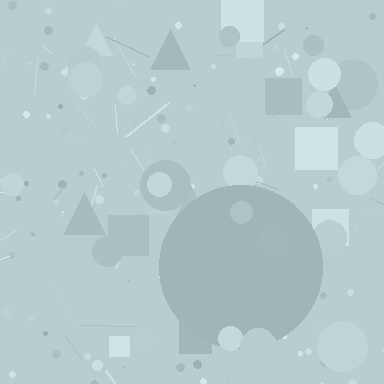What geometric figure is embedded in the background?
A circle is embedded in the background.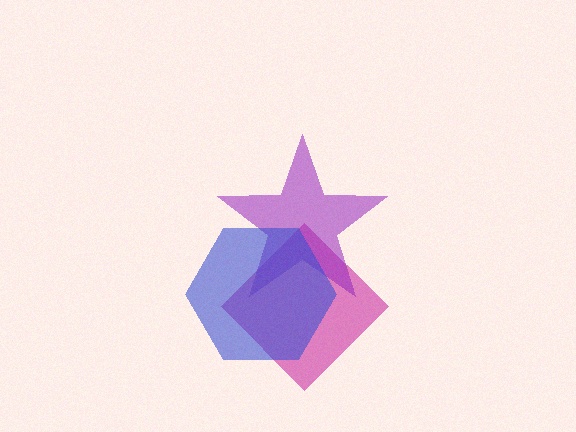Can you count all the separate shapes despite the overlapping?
Yes, there are 3 separate shapes.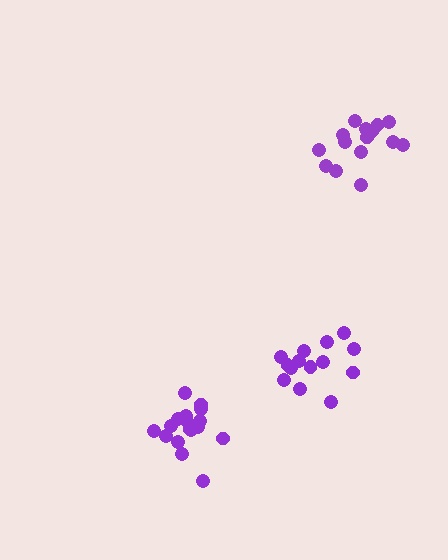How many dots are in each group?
Group 1: 18 dots, Group 2: 14 dots, Group 3: 16 dots (48 total).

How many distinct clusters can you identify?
There are 3 distinct clusters.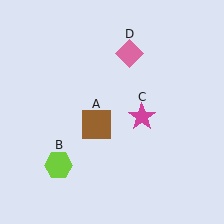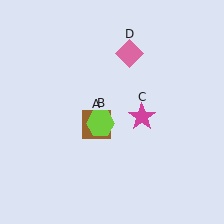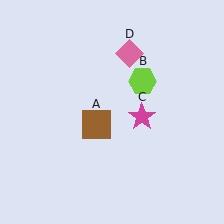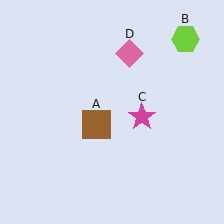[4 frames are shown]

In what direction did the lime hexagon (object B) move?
The lime hexagon (object B) moved up and to the right.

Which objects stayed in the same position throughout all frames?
Brown square (object A) and magenta star (object C) and pink diamond (object D) remained stationary.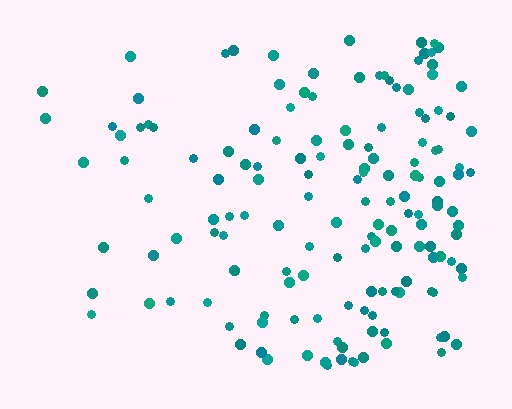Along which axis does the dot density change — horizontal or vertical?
Horizontal.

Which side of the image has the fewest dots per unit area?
The left.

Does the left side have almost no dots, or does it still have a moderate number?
Still a moderate number, just noticeably fewer than the right.